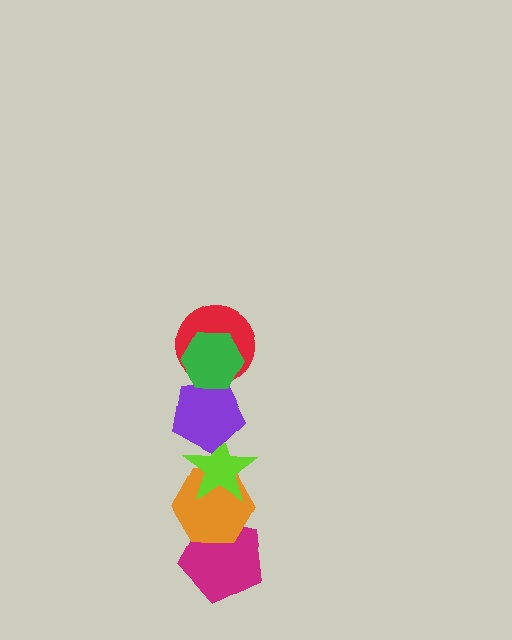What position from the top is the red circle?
The red circle is 2nd from the top.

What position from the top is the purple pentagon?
The purple pentagon is 3rd from the top.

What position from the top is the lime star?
The lime star is 4th from the top.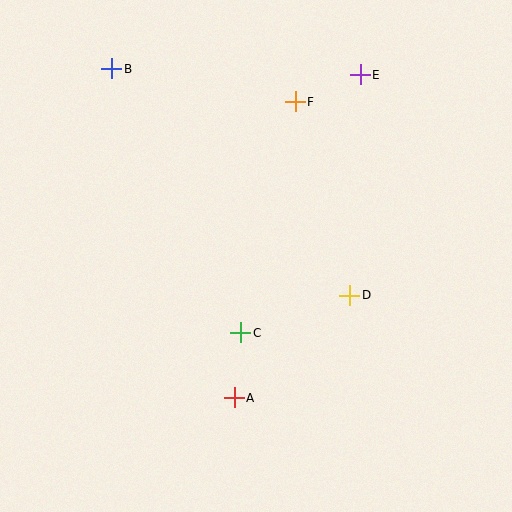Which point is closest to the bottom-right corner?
Point D is closest to the bottom-right corner.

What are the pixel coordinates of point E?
Point E is at (360, 75).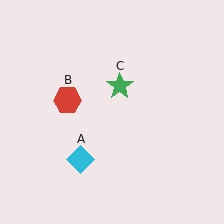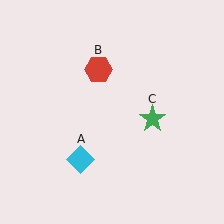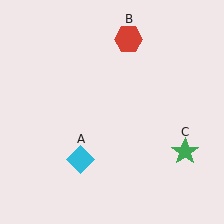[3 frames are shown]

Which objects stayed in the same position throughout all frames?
Cyan diamond (object A) remained stationary.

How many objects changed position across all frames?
2 objects changed position: red hexagon (object B), green star (object C).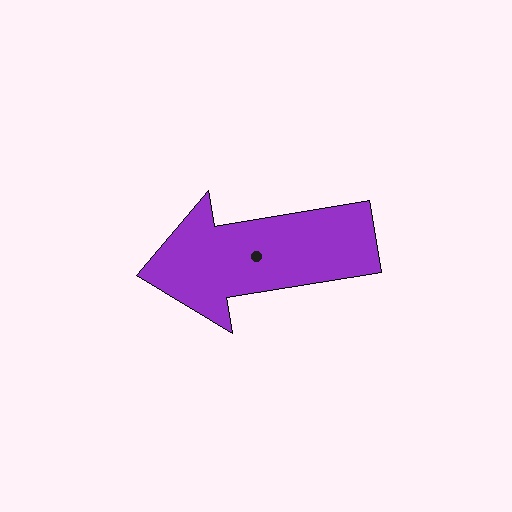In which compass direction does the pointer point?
West.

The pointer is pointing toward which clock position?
Roughly 9 o'clock.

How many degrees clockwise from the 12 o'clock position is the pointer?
Approximately 261 degrees.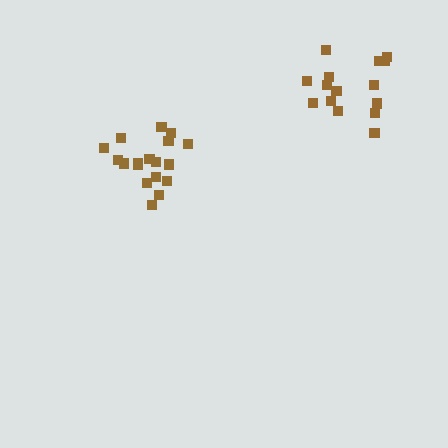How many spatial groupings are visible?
There are 2 spatial groupings.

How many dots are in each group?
Group 1: 15 dots, Group 2: 18 dots (33 total).